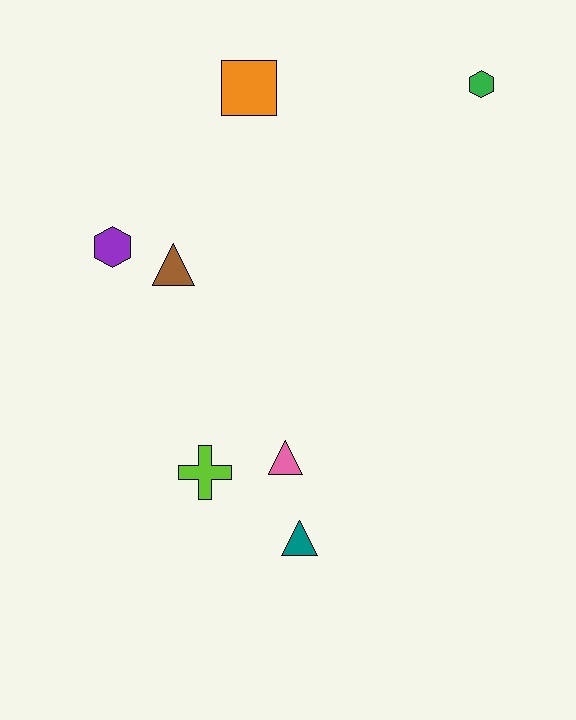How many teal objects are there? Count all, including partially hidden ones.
There is 1 teal object.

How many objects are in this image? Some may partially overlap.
There are 7 objects.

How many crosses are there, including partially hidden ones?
There is 1 cross.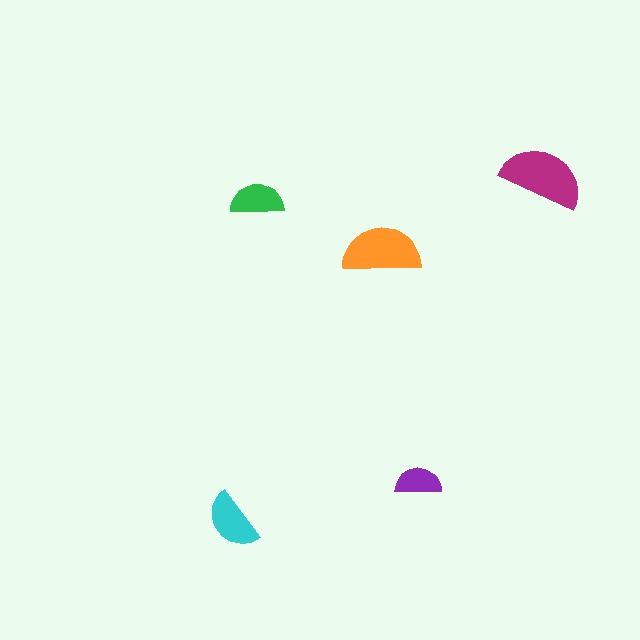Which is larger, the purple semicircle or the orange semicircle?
The orange one.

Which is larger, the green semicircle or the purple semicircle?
The green one.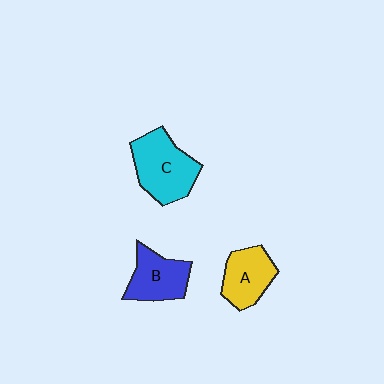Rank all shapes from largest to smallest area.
From largest to smallest: C (cyan), B (blue), A (yellow).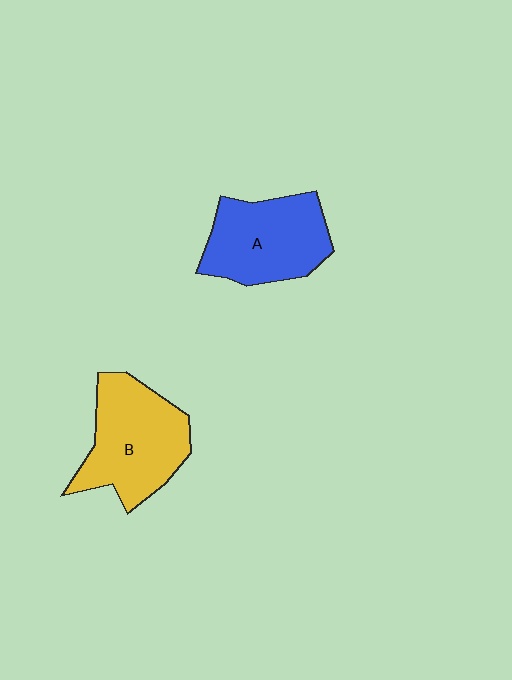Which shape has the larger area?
Shape B (yellow).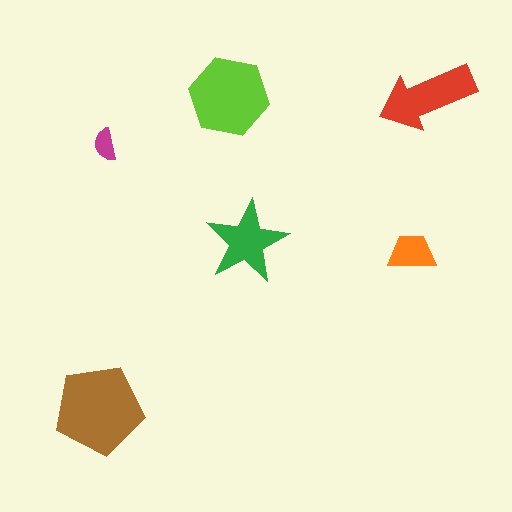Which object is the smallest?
The magenta semicircle.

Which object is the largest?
The brown pentagon.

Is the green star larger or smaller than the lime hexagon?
Smaller.